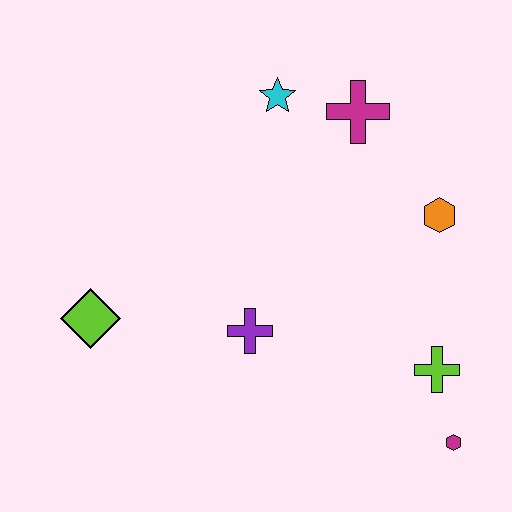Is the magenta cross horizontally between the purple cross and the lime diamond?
No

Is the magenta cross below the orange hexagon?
No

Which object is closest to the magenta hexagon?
The lime cross is closest to the magenta hexagon.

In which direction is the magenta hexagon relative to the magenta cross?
The magenta hexagon is below the magenta cross.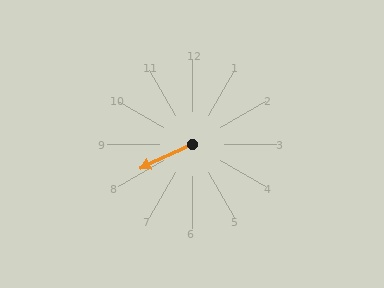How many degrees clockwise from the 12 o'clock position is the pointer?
Approximately 245 degrees.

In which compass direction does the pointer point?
Southwest.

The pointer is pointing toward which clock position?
Roughly 8 o'clock.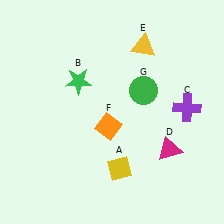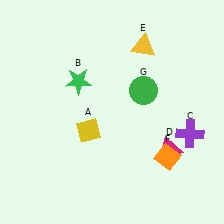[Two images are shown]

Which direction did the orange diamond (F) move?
The orange diamond (F) moved right.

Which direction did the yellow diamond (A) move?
The yellow diamond (A) moved up.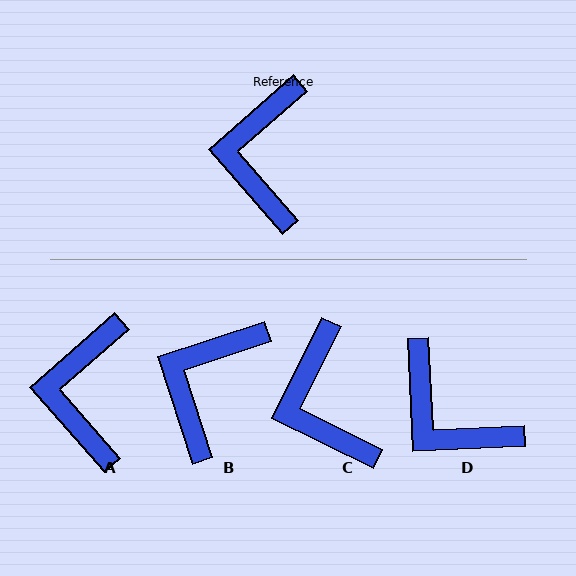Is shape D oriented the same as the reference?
No, it is off by about 52 degrees.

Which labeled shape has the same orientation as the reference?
A.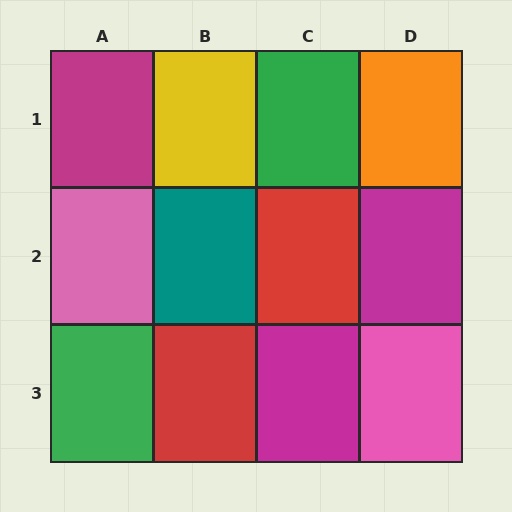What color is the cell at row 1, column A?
Magenta.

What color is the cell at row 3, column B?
Red.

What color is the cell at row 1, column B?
Yellow.